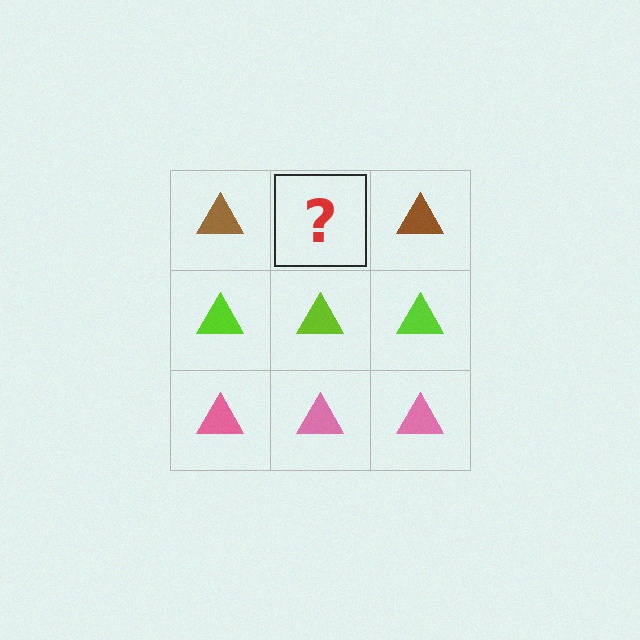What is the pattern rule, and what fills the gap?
The rule is that each row has a consistent color. The gap should be filled with a brown triangle.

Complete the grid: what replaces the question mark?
The question mark should be replaced with a brown triangle.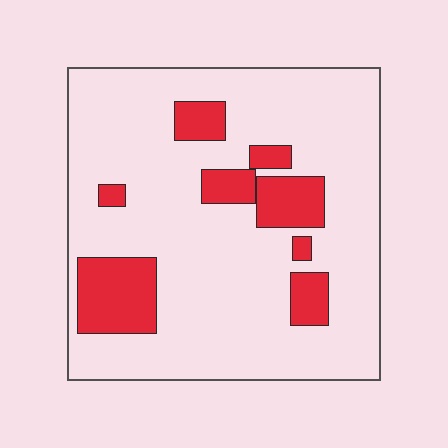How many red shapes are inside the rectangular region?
8.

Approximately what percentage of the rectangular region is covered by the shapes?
Approximately 20%.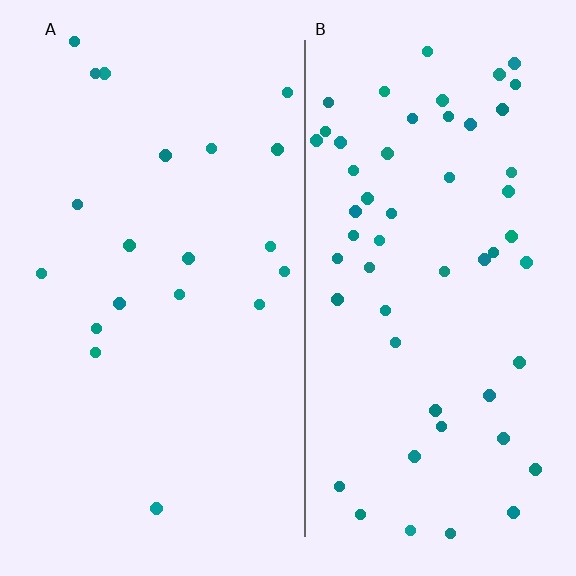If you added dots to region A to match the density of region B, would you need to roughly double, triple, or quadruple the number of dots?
Approximately triple.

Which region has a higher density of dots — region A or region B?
B (the right).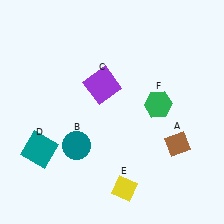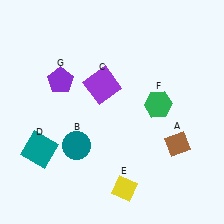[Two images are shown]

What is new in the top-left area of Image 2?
A purple pentagon (G) was added in the top-left area of Image 2.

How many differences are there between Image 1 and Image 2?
There is 1 difference between the two images.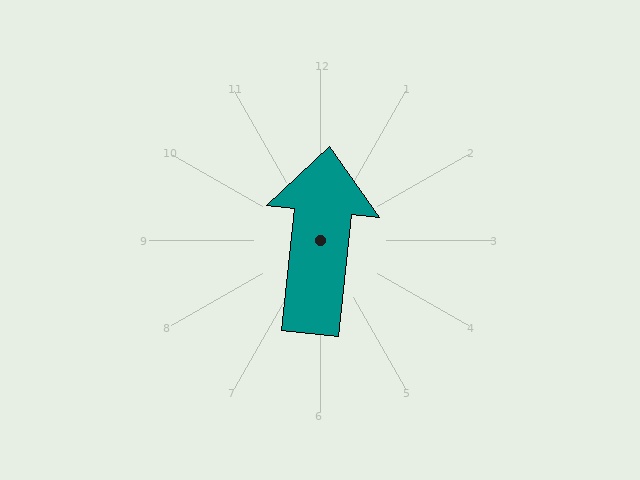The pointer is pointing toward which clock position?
Roughly 12 o'clock.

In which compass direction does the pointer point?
North.